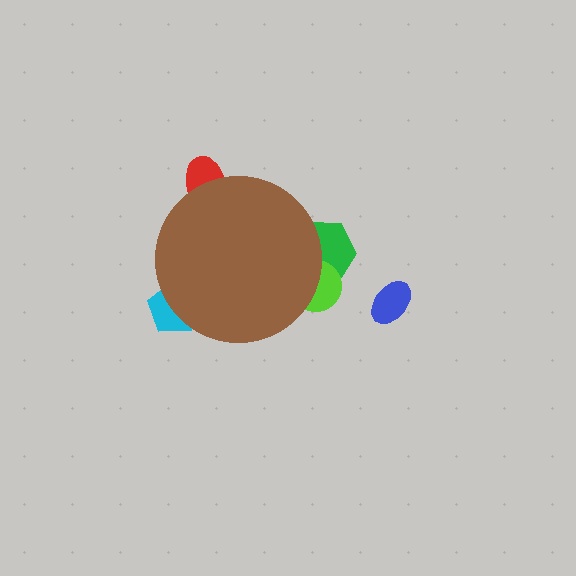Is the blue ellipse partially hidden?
No, the blue ellipse is fully visible.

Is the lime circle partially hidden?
Yes, the lime circle is partially hidden behind the brown circle.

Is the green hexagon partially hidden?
Yes, the green hexagon is partially hidden behind the brown circle.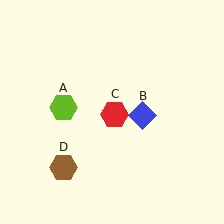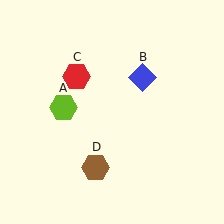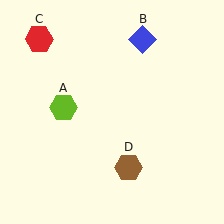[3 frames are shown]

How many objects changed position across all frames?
3 objects changed position: blue diamond (object B), red hexagon (object C), brown hexagon (object D).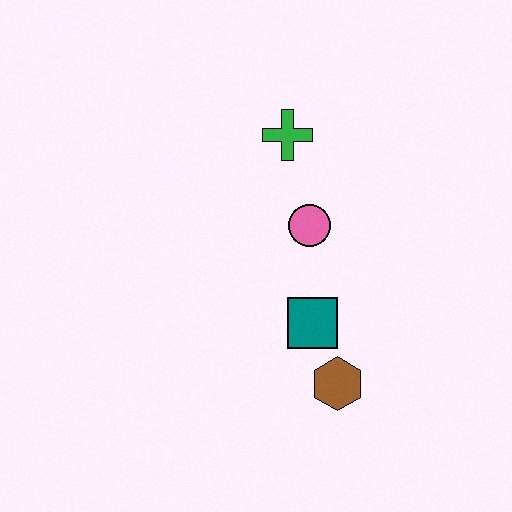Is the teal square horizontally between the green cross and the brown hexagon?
Yes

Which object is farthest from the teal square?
The green cross is farthest from the teal square.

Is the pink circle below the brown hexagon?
No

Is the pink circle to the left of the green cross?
No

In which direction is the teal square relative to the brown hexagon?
The teal square is above the brown hexagon.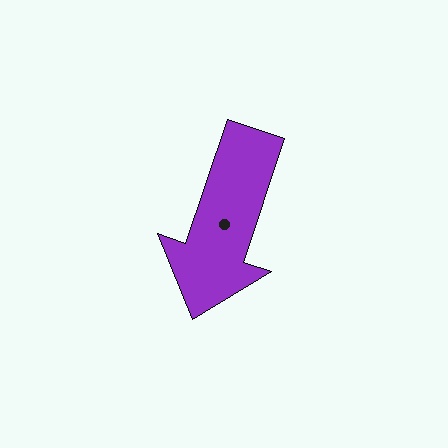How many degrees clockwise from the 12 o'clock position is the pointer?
Approximately 198 degrees.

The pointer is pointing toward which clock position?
Roughly 7 o'clock.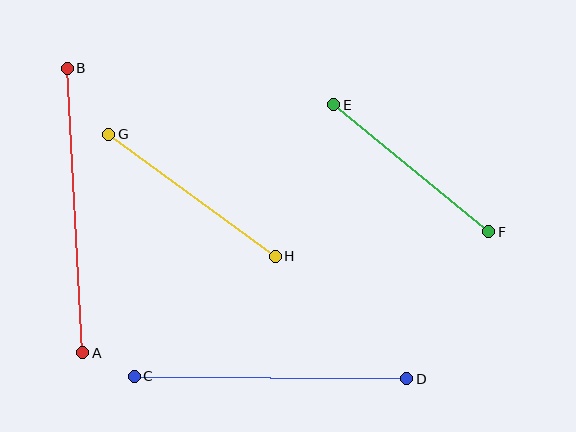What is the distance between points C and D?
The distance is approximately 272 pixels.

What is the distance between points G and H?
The distance is approximately 207 pixels.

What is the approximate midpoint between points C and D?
The midpoint is at approximately (271, 378) pixels.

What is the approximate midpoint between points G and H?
The midpoint is at approximately (192, 195) pixels.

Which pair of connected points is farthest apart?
Points A and B are farthest apart.